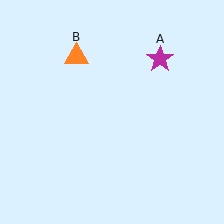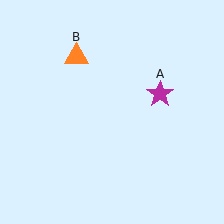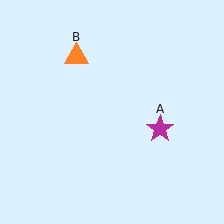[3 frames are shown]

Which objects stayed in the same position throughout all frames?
Orange triangle (object B) remained stationary.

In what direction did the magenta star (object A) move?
The magenta star (object A) moved down.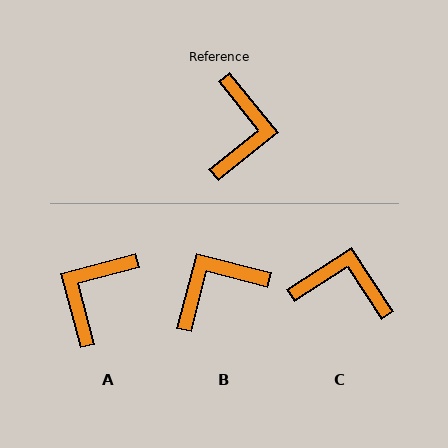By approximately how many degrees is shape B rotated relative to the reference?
Approximately 127 degrees counter-clockwise.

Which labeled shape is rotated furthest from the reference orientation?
A, about 156 degrees away.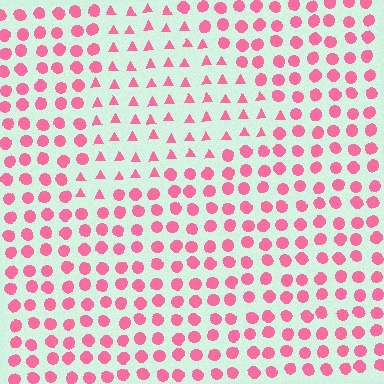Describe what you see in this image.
The image is filled with small pink elements arranged in a uniform grid. A triangle-shaped region contains triangles, while the surrounding area contains circles. The boundary is defined purely by the change in element shape.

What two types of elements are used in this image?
The image uses triangles inside the triangle region and circles outside it.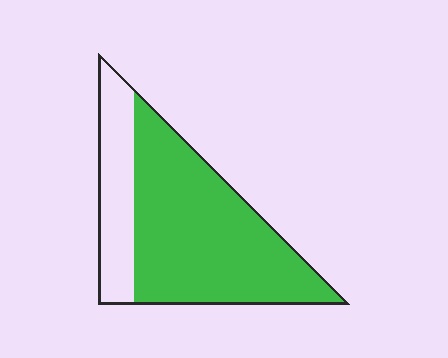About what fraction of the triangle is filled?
About three quarters (3/4).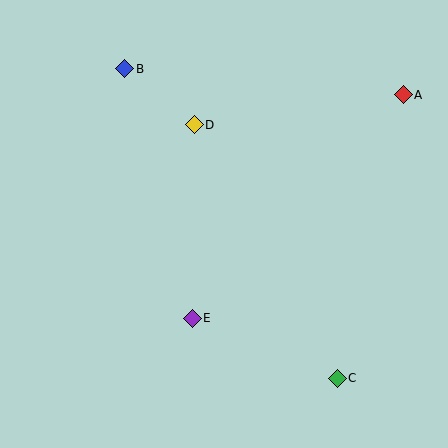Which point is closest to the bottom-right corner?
Point C is closest to the bottom-right corner.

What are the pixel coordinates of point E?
Point E is at (192, 318).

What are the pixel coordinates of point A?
Point A is at (403, 95).